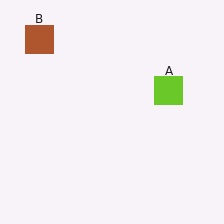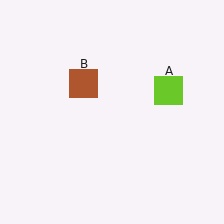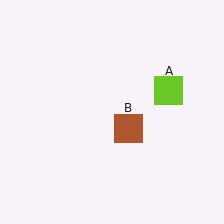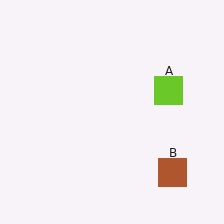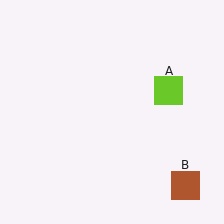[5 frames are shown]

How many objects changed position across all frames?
1 object changed position: brown square (object B).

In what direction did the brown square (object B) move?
The brown square (object B) moved down and to the right.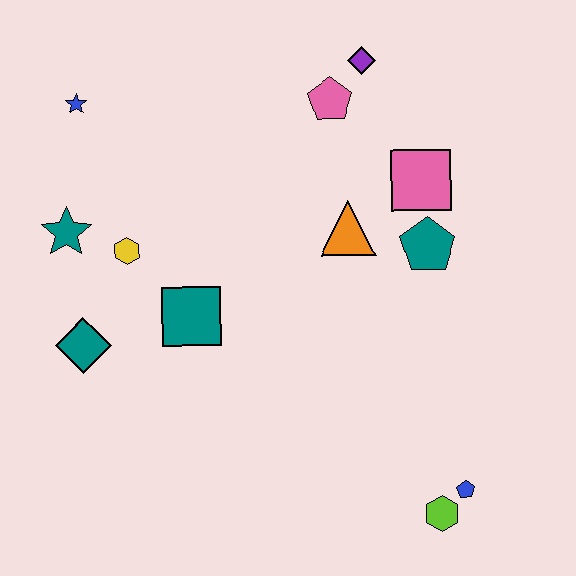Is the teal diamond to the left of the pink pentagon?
Yes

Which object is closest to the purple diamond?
The pink pentagon is closest to the purple diamond.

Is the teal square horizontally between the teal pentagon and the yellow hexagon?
Yes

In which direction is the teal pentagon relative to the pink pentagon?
The teal pentagon is below the pink pentagon.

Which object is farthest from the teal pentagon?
The blue star is farthest from the teal pentagon.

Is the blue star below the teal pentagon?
No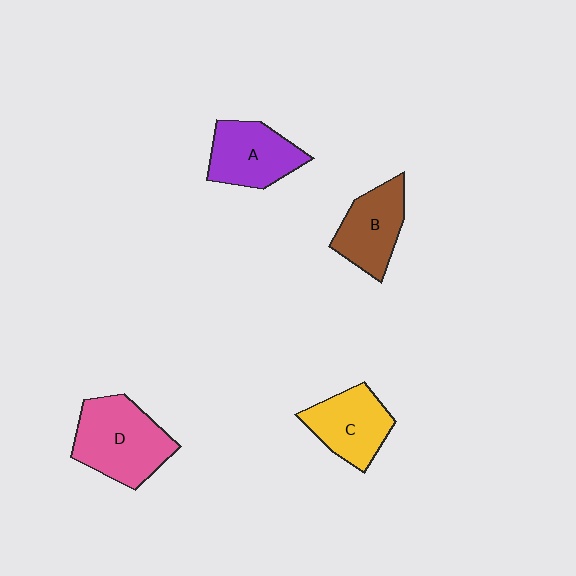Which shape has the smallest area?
Shape B (brown).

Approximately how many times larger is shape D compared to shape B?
Approximately 1.4 times.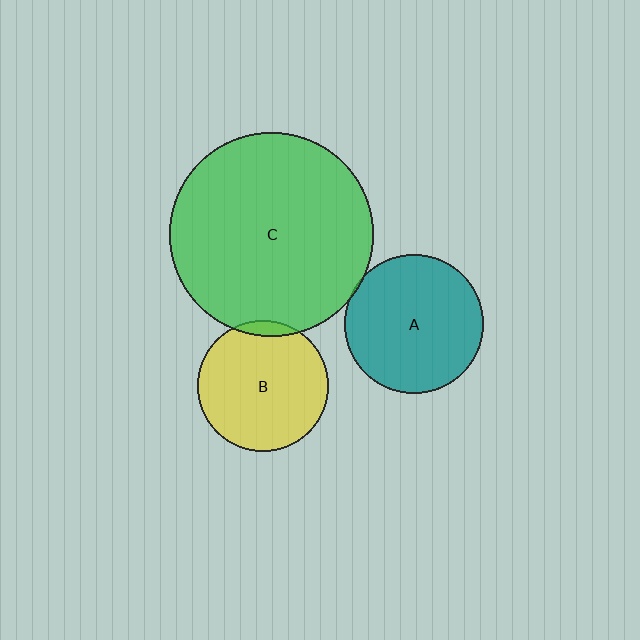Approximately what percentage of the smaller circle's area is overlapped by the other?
Approximately 5%.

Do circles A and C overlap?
Yes.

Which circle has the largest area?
Circle C (green).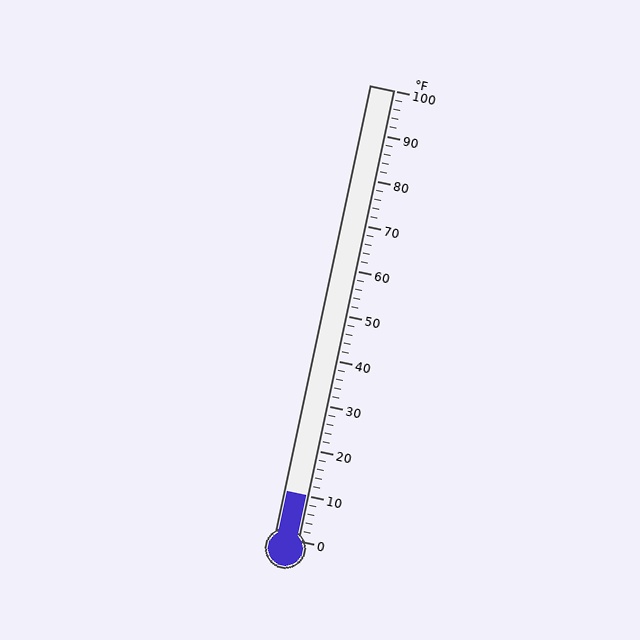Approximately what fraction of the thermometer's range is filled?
The thermometer is filled to approximately 10% of its range.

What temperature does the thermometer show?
The thermometer shows approximately 10°F.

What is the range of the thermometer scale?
The thermometer scale ranges from 0°F to 100°F.